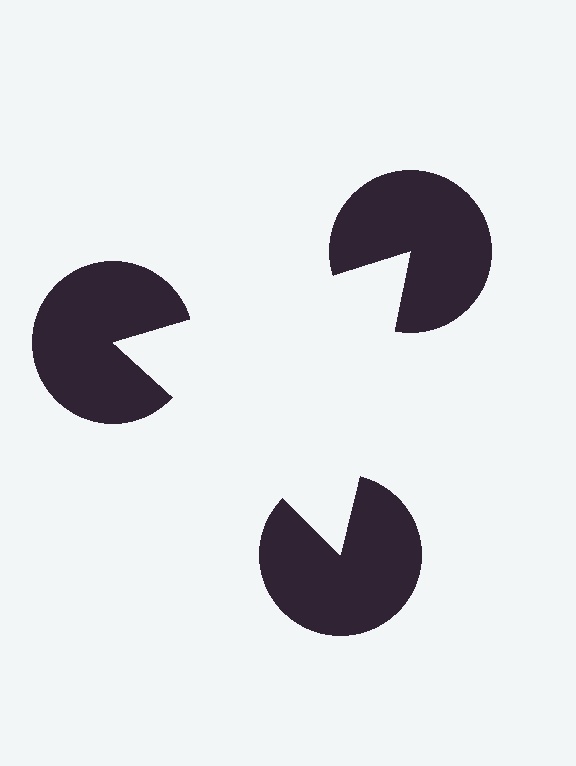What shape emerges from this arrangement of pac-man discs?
An illusory triangle — its edges are inferred from the aligned wedge cuts in the pac-man discs, not physically drawn.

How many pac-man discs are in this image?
There are 3 — one at each vertex of the illusory triangle.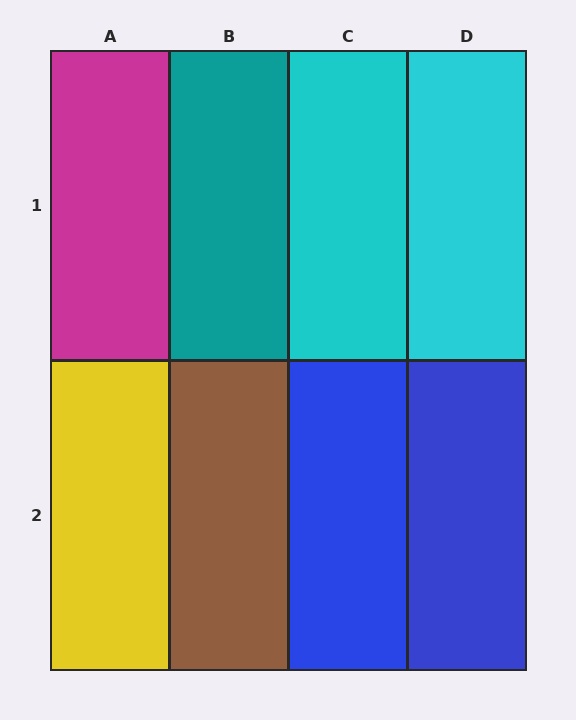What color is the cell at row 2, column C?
Blue.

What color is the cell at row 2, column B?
Brown.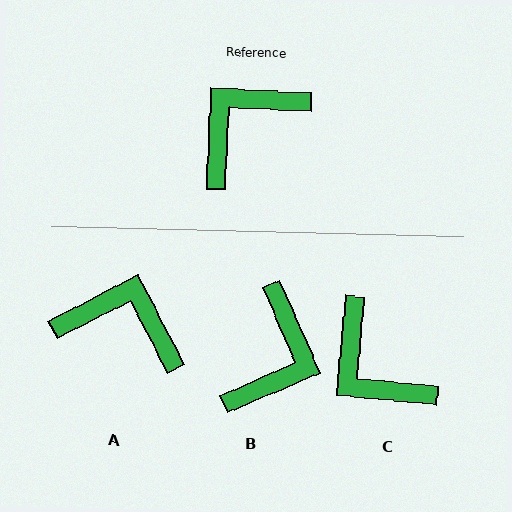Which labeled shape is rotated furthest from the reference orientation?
B, about 154 degrees away.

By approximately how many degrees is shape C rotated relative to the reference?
Approximately 88 degrees counter-clockwise.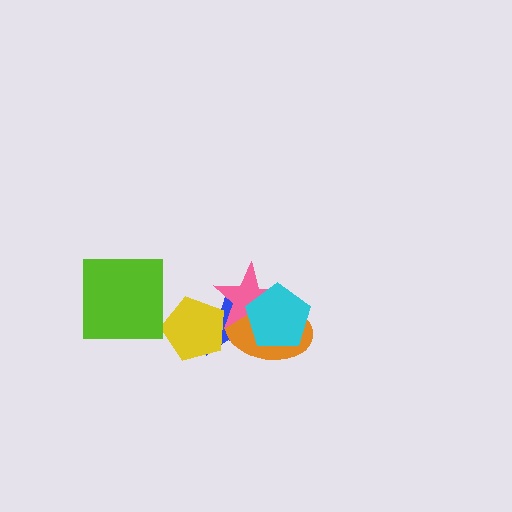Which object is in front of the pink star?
The cyan pentagon is in front of the pink star.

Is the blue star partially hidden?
Yes, it is partially covered by another shape.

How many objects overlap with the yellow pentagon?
2 objects overlap with the yellow pentagon.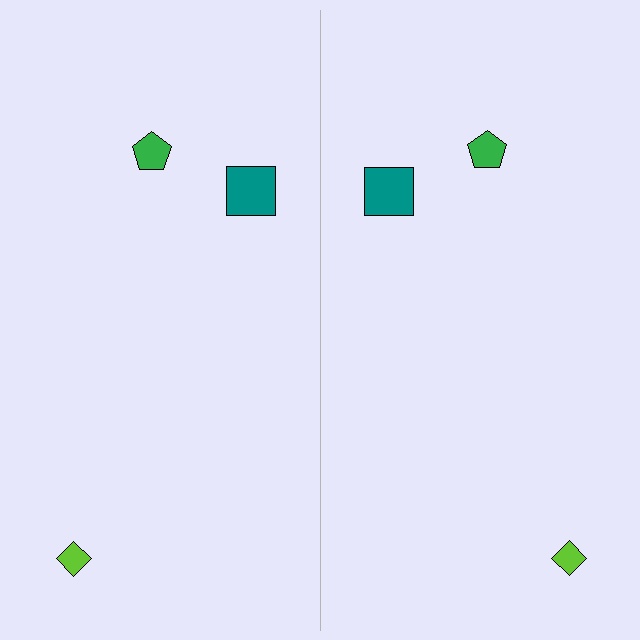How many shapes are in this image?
There are 6 shapes in this image.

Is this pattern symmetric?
Yes, this pattern has bilateral (reflection) symmetry.